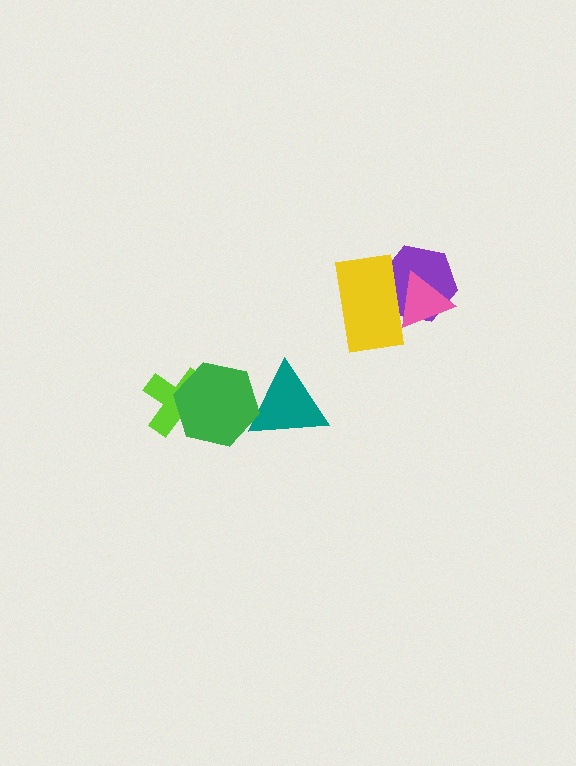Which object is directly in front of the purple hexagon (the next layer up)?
The pink triangle is directly in front of the purple hexagon.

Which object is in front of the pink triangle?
The yellow rectangle is in front of the pink triangle.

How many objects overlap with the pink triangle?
2 objects overlap with the pink triangle.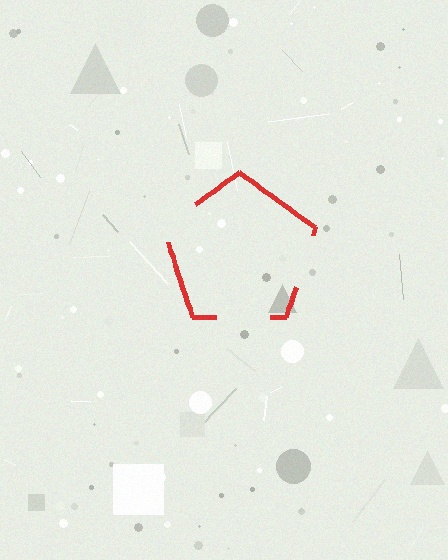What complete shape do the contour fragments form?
The contour fragments form a pentagon.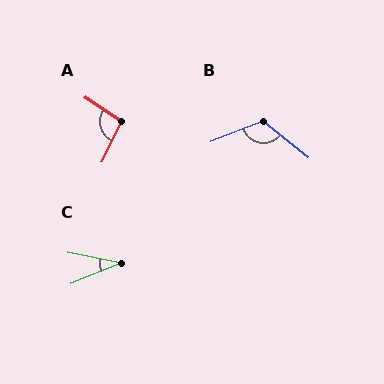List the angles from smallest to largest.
C (33°), A (98°), B (120°).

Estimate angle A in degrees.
Approximately 98 degrees.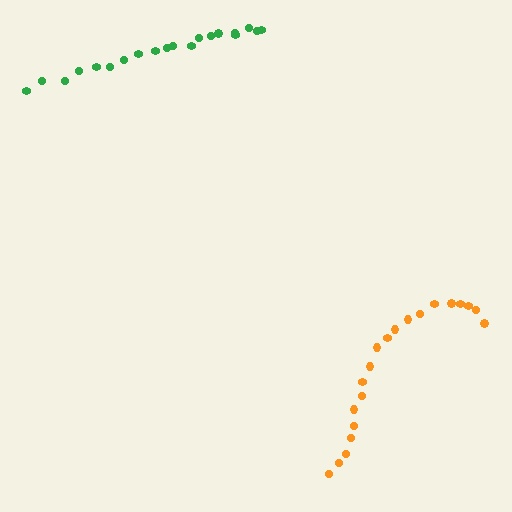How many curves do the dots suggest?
There are 2 distinct paths.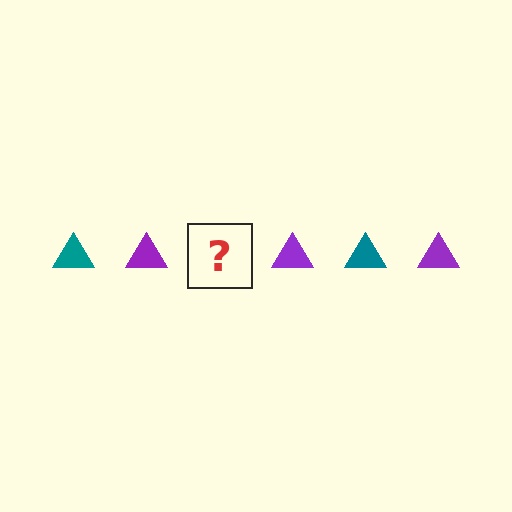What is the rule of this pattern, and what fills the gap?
The rule is that the pattern cycles through teal, purple triangles. The gap should be filled with a teal triangle.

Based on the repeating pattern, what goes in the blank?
The blank should be a teal triangle.